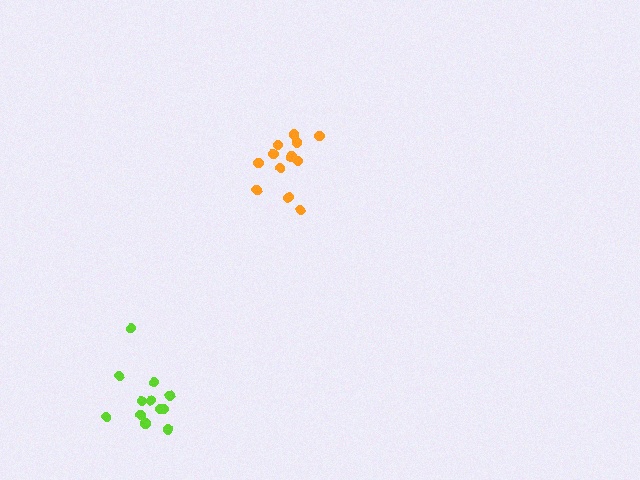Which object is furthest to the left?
The lime cluster is leftmost.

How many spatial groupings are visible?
There are 2 spatial groupings.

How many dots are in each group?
Group 1: 12 dots, Group 2: 12 dots (24 total).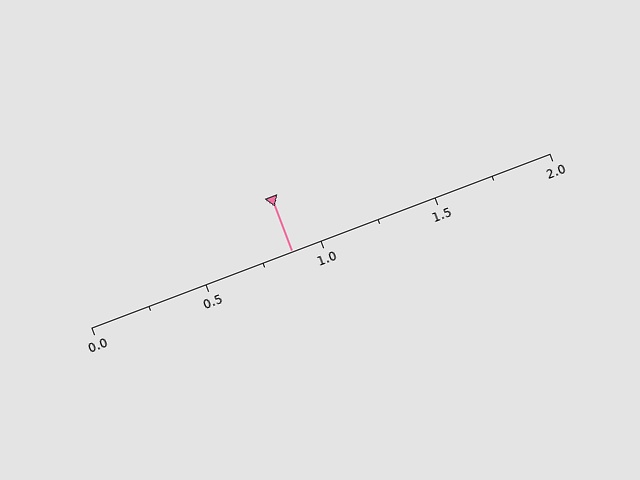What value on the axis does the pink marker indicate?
The marker indicates approximately 0.88.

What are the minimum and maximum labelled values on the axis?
The axis runs from 0.0 to 2.0.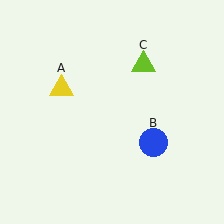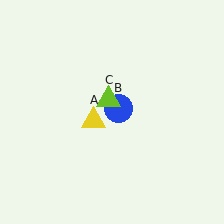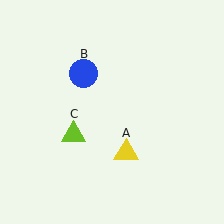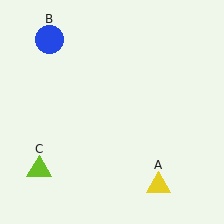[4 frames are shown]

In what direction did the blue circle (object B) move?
The blue circle (object B) moved up and to the left.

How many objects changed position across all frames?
3 objects changed position: yellow triangle (object A), blue circle (object B), lime triangle (object C).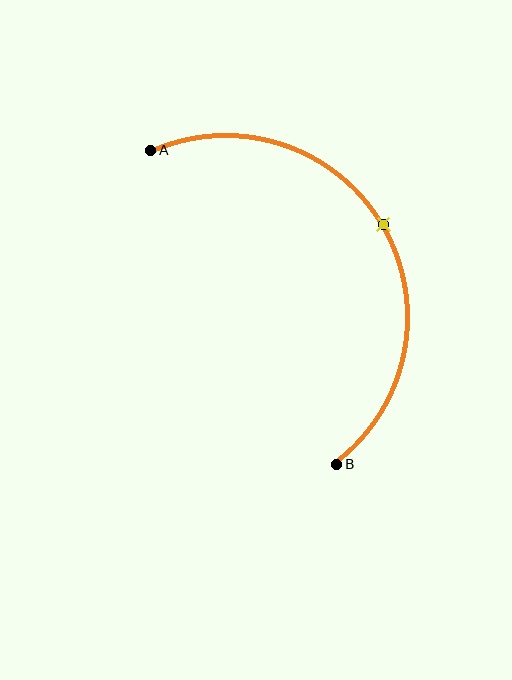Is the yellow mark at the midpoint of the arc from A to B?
Yes. The yellow mark lies on the arc at equal arc-length from both A and B — it is the arc midpoint.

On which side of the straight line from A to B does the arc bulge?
The arc bulges to the right of the straight line connecting A and B.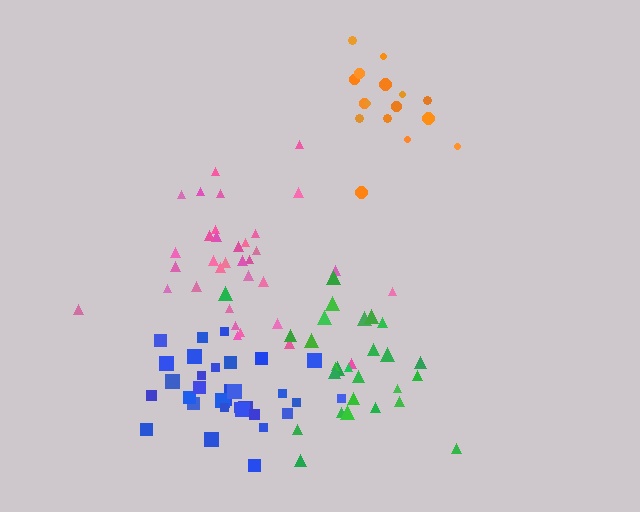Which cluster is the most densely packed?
Blue.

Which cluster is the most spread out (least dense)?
Orange.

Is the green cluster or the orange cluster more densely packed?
Green.